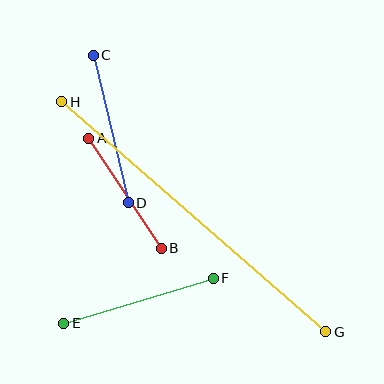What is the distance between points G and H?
The distance is approximately 350 pixels.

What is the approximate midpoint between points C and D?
The midpoint is at approximately (111, 129) pixels.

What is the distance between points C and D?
The distance is approximately 152 pixels.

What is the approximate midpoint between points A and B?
The midpoint is at approximately (125, 193) pixels.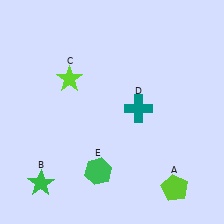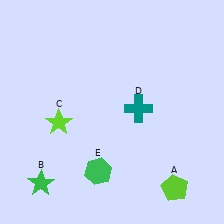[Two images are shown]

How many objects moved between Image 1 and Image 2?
1 object moved between the two images.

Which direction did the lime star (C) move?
The lime star (C) moved down.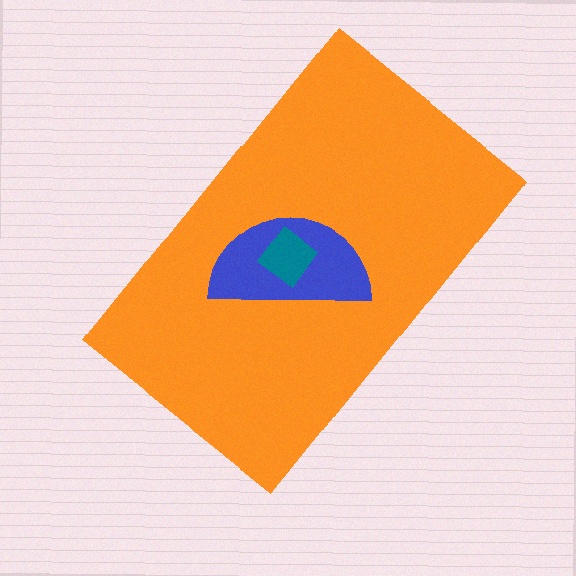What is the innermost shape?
The teal diamond.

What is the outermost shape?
The orange rectangle.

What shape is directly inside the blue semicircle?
The teal diamond.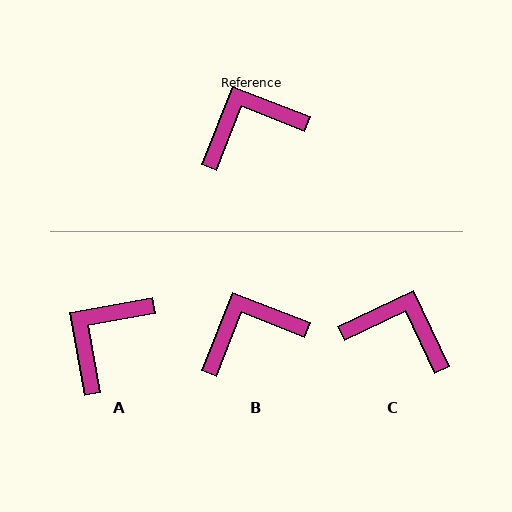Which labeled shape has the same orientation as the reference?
B.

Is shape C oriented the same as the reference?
No, it is off by about 43 degrees.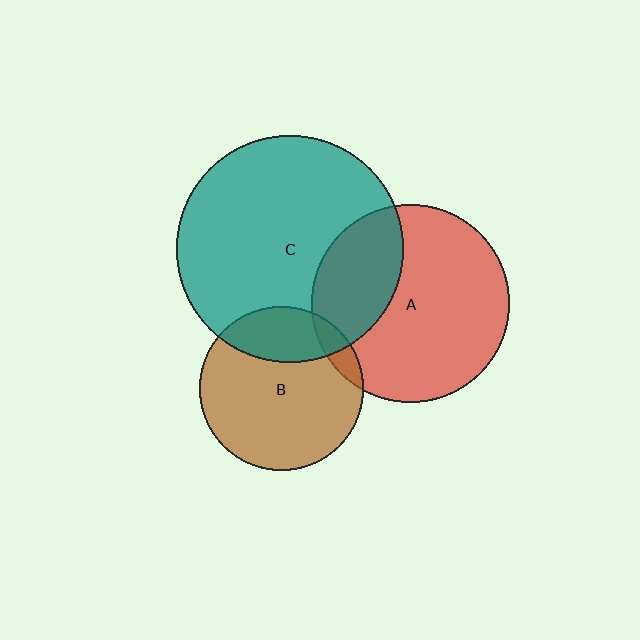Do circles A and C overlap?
Yes.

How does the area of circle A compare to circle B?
Approximately 1.5 times.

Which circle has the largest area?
Circle C (teal).